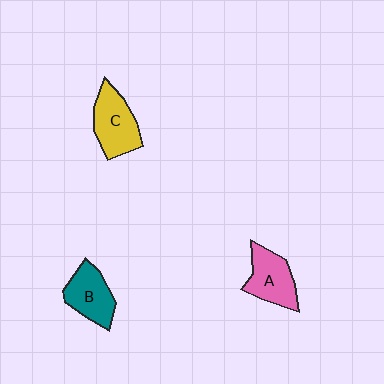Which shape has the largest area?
Shape C (yellow).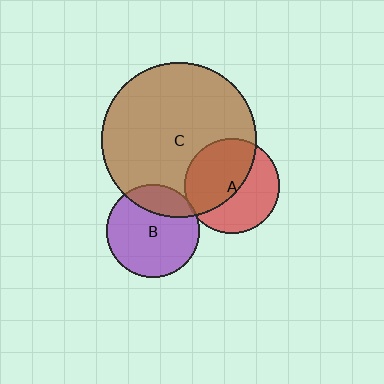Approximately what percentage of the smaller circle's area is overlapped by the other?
Approximately 5%.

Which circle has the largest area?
Circle C (brown).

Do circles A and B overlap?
Yes.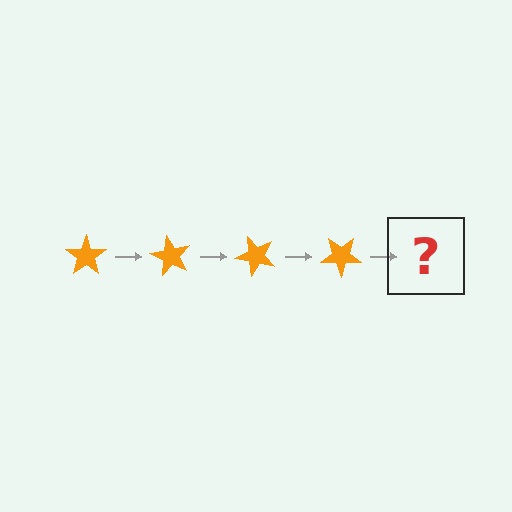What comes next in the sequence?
The next element should be an orange star rotated 240 degrees.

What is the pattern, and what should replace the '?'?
The pattern is that the star rotates 60 degrees each step. The '?' should be an orange star rotated 240 degrees.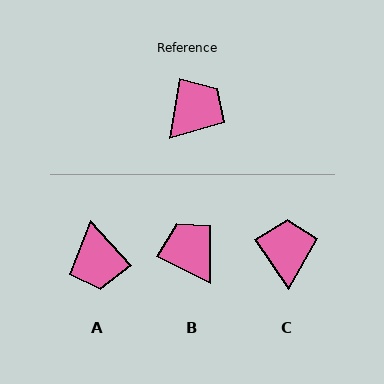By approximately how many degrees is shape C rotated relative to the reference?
Approximately 45 degrees counter-clockwise.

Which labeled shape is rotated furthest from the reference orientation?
A, about 127 degrees away.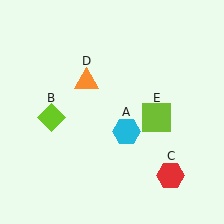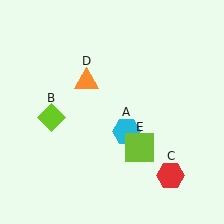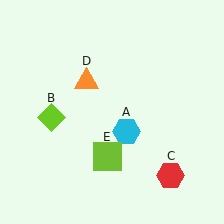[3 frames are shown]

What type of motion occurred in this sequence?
The lime square (object E) rotated clockwise around the center of the scene.